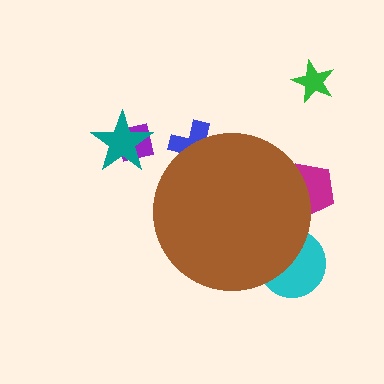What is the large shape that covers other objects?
A brown circle.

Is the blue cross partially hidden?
Yes, the blue cross is partially hidden behind the brown circle.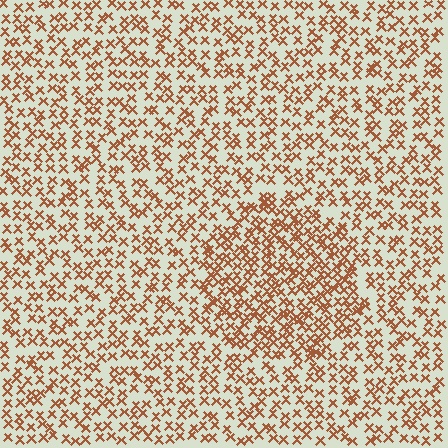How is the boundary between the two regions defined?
The boundary is defined by a change in element density (approximately 1.7x ratio). All elements are the same color, size, and shape.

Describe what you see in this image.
The image contains small brown elements arranged at two different densities. A circle-shaped region is visible where the elements are more densely packed than the surrounding area.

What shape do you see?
I see a circle.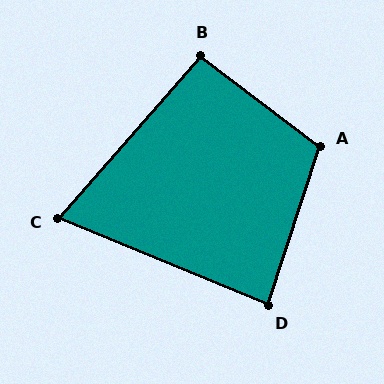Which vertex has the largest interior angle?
A, at approximately 109 degrees.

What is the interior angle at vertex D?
Approximately 86 degrees (approximately right).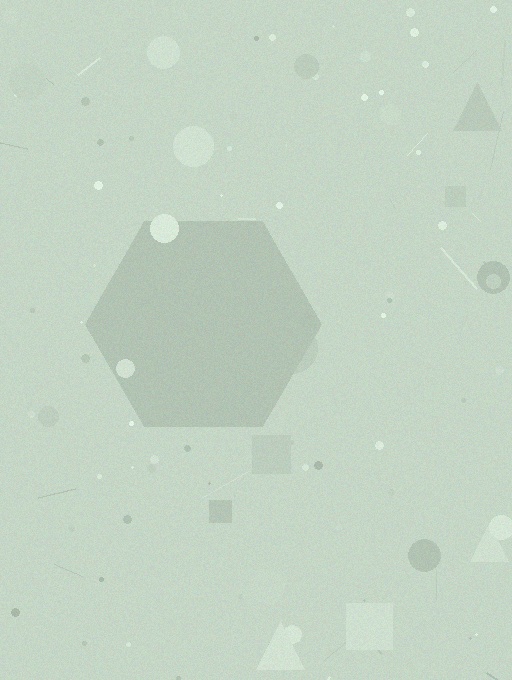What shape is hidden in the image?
A hexagon is hidden in the image.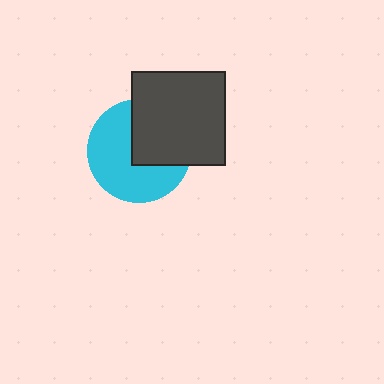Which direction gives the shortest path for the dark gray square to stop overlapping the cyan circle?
Moving toward the upper-right gives the shortest separation.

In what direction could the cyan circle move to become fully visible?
The cyan circle could move toward the lower-left. That would shift it out from behind the dark gray square entirely.